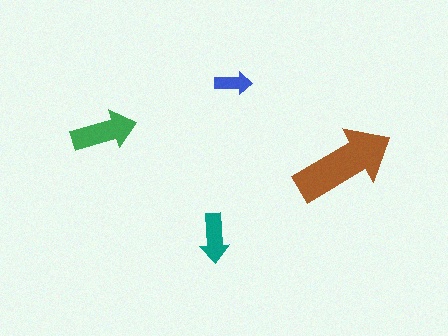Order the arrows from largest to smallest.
the brown one, the green one, the teal one, the blue one.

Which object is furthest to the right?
The brown arrow is rightmost.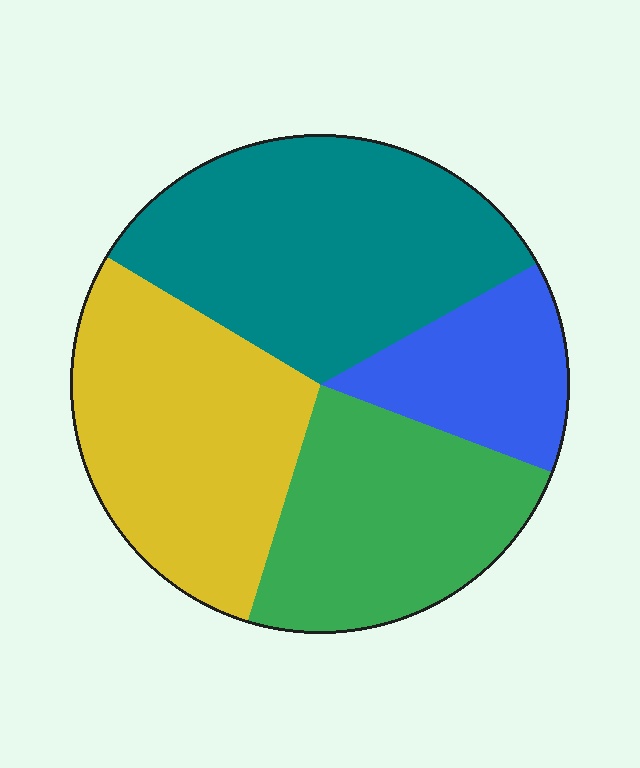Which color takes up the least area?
Blue, at roughly 15%.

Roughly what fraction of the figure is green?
Green covers about 25% of the figure.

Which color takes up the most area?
Teal, at roughly 35%.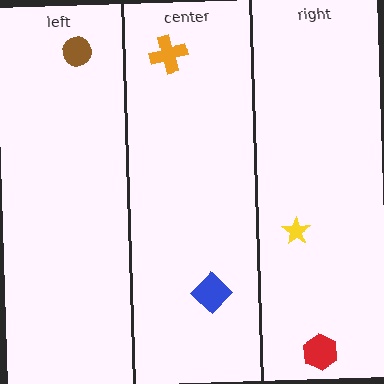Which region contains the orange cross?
The center region.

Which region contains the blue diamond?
The center region.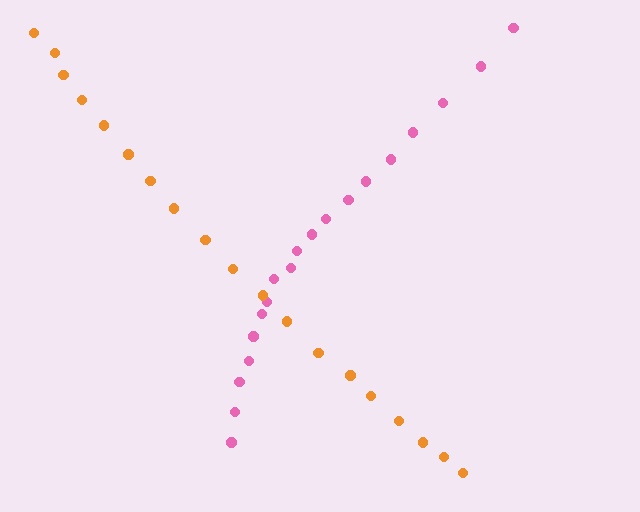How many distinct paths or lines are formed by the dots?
There are 2 distinct paths.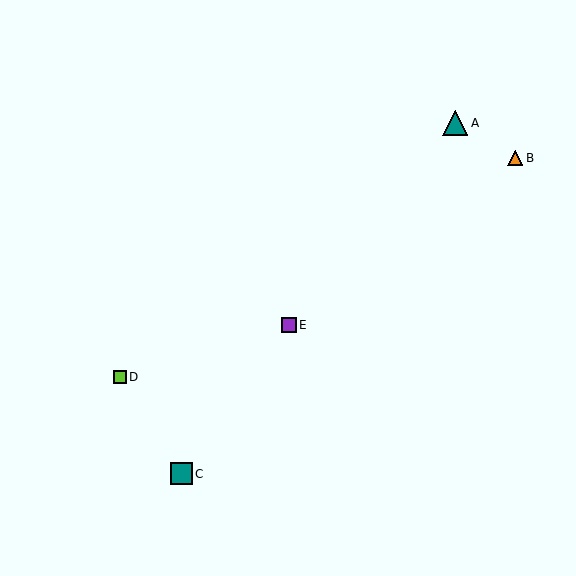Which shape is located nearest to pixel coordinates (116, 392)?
The lime square (labeled D) at (120, 377) is nearest to that location.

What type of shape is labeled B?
Shape B is an orange triangle.